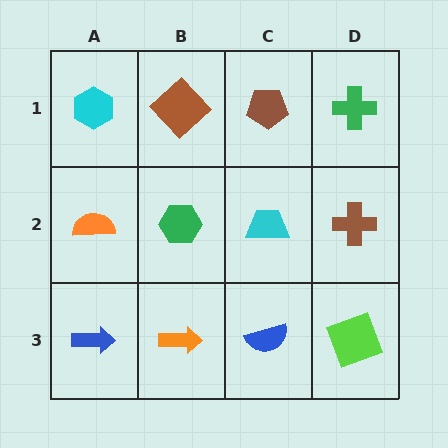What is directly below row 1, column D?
A brown cross.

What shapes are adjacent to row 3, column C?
A cyan trapezoid (row 2, column C), an orange arrow (row 3, column B), a lime square (row 3, column D).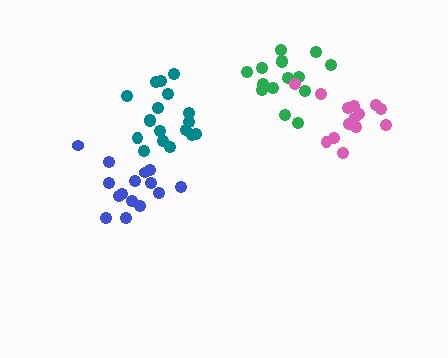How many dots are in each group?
Group 1: 15 dots, Group 2: 15 dots, Group 3: 18 dots, Group 4: 14 dots (62 total).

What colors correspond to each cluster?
The clusters are colored: blue, green, teal, pink.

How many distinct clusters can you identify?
There are 4 distinct clusters.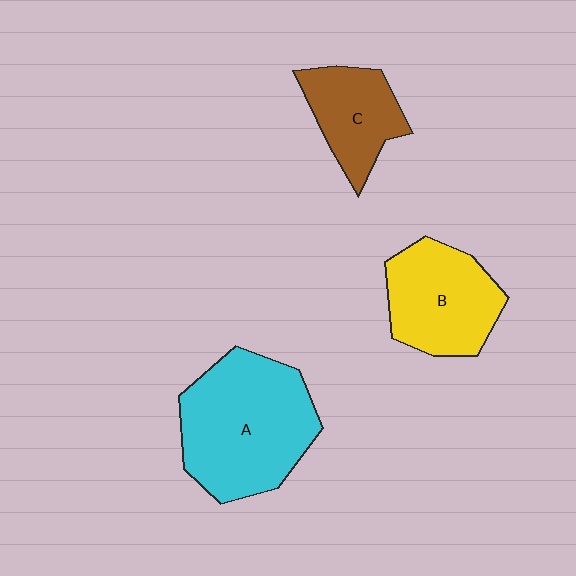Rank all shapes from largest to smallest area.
From largest to smallest: A (cyan), B (yellow), C (brown).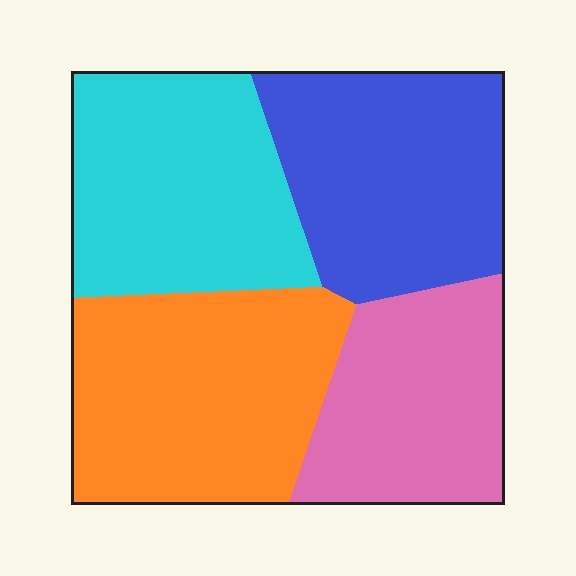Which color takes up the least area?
Pink, at roughly 20%.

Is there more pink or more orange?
Orange.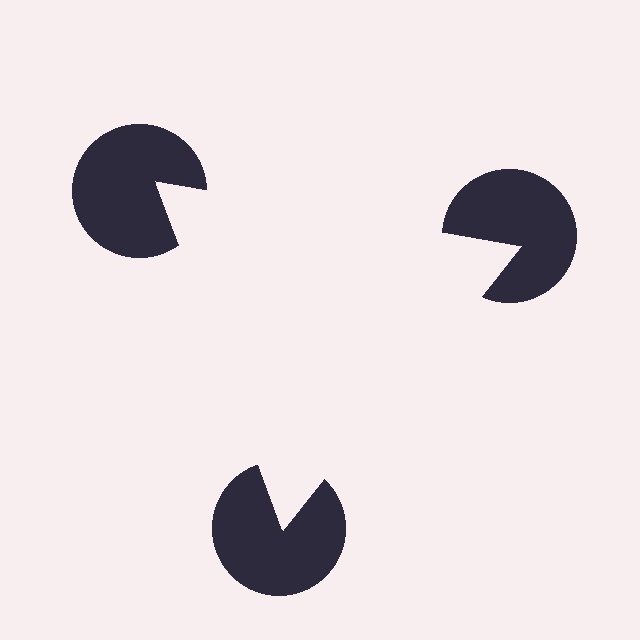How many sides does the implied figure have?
3 sides.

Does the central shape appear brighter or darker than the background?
It typically appears slightly brighter than the background, even though no actual brightness change is drawn.